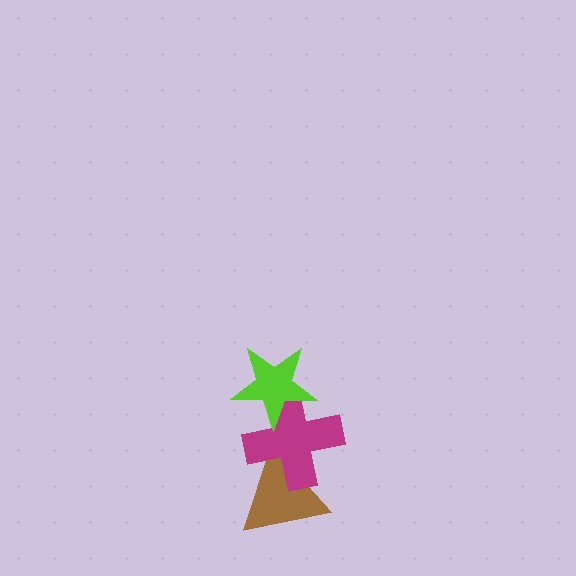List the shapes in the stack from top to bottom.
From top to bottom: the lime star, the magenta cross, the brown triangle.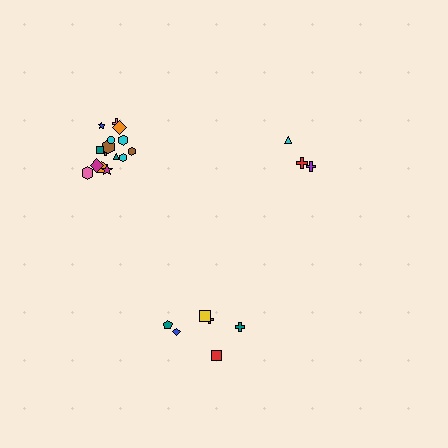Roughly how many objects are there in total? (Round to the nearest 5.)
Roughly 25 objects in total.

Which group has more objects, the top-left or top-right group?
The top-left group.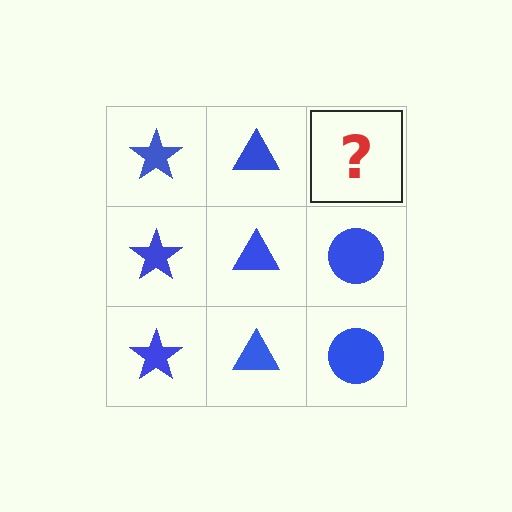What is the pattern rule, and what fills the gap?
The rule is that each column has a consistent shape. The gap should be filled with a blue circle.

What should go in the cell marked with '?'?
The missing cell should contain a blue circle.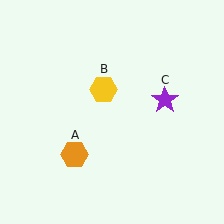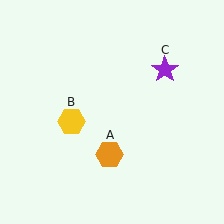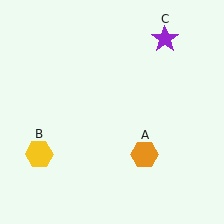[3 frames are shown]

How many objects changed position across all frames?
3 objects changed position: orange hexagon (object A), yellow hexagon (object B), purple star (object C).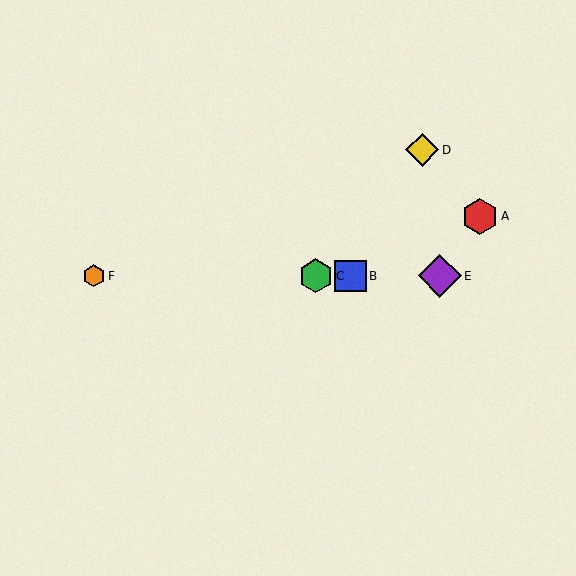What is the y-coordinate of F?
Object F is at y≈275.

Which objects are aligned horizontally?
Objects B, C, E, F are aligned horizontally.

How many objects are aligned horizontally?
4 objects (B, C, E, F) are aligned horizontally.